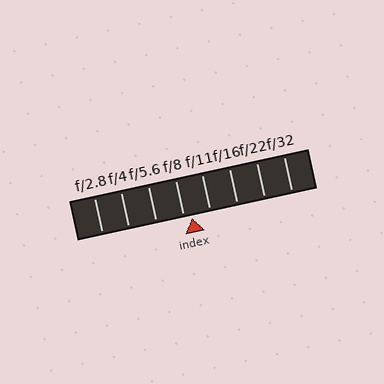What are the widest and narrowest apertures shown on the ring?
The widest aperture shown is f/2.8 and the narrowest is f/32.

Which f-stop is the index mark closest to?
The index mark is closest to f/8.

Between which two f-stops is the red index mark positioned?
The index mark is between f/8 and f/11.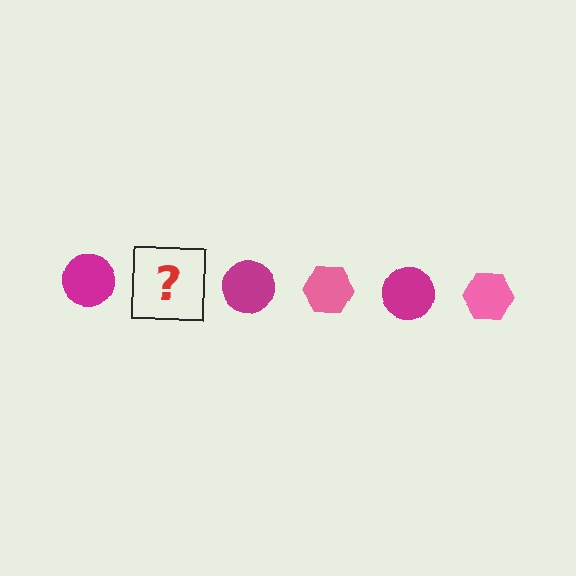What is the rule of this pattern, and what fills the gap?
The rule is that the pattern alternates between magenta circle and pink hexagon. The gap should be filled with a pink hexagon.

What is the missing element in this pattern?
The missing element is a pink hexagon.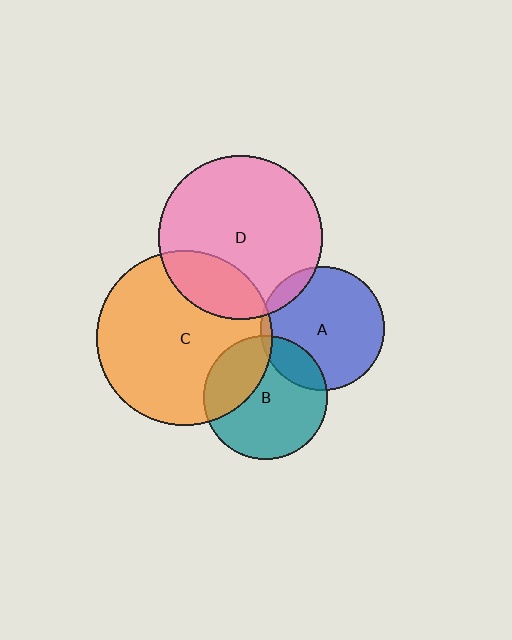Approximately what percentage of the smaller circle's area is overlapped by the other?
Approximately 30%.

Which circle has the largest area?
Circle C (orange).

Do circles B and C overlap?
Yes.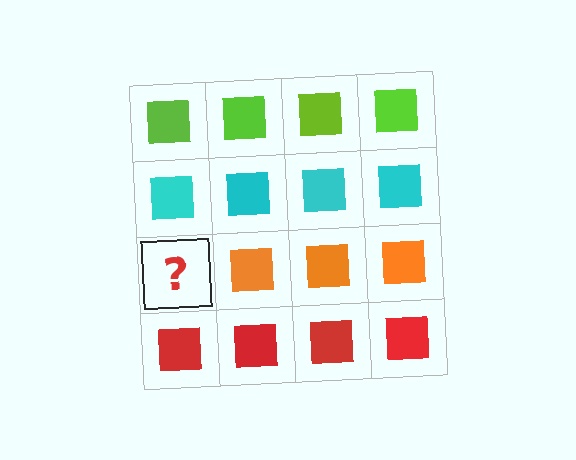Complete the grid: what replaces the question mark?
The question mark should be replaced with an orange square.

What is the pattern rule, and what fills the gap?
The rule is that each row has a consistent color. The gap should be filled with an orange square.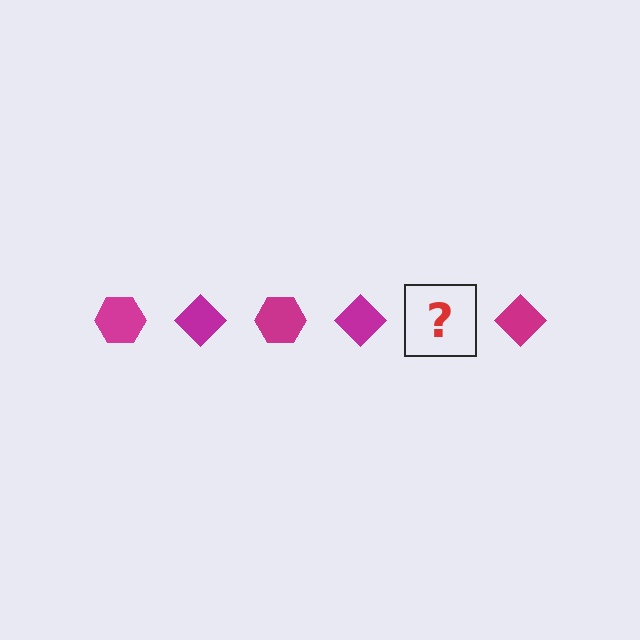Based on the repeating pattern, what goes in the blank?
The blank should be a magenta hexagon.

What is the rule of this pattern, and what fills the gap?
The rule is that the pattern cycles through hexagon, diamond shapes in magenta. The gap should be filled with a magenta hexagon.